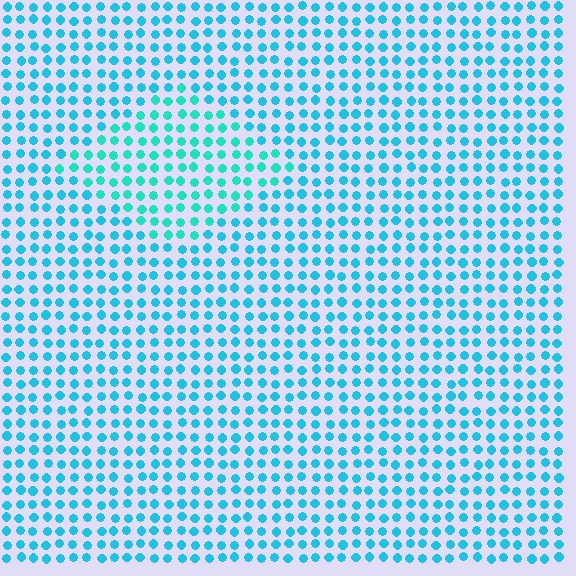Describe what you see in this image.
The image is filled with small cyan elements in a uniform arrangement. A diamond-shaped region is visible where the elements are tinted to a slightly different hue, forming a subtle color boundary.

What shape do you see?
I see a diamond.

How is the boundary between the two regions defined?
The boundary is defined purely by a slight shift in hue (about 20 degrees). Spacing, size, and orientation are identical on both sides.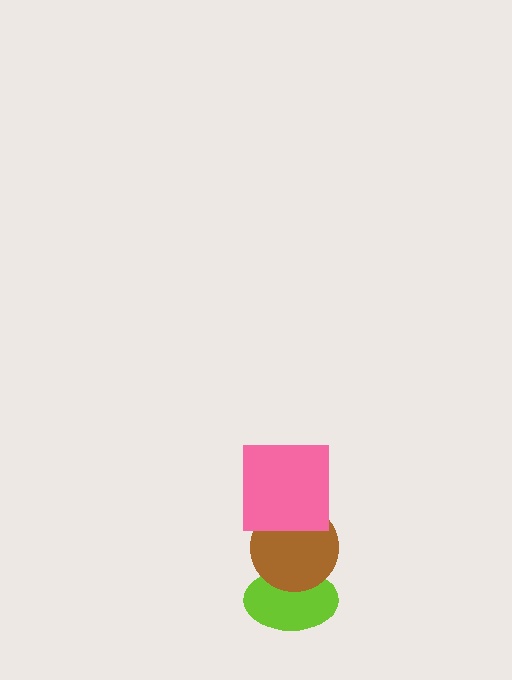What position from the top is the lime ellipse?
The lime ellipse is 3rd from the top.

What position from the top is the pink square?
The pink square is 1st from the top.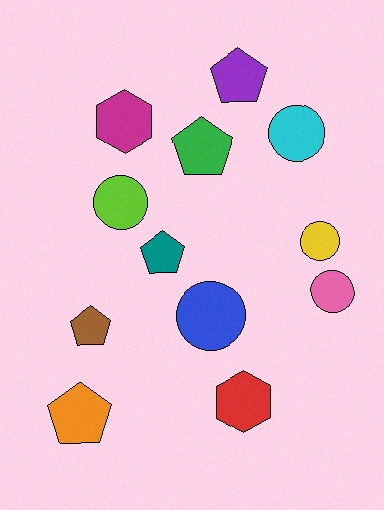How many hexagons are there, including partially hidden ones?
There are 2 hexagons.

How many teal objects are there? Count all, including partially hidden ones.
There is 1 teal object.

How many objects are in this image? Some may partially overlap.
There are 12 objects.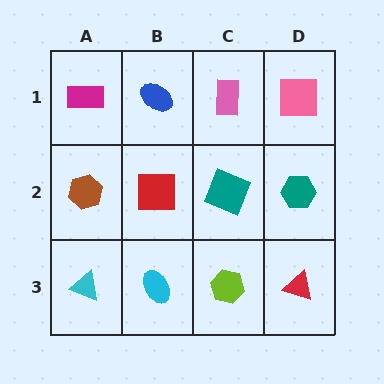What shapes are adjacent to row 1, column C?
A teal square (row 2, column C), a blue ellipse (row 1, column B), a pink square (row 1, column D).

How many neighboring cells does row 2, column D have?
3.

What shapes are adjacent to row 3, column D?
A teal hexagon (row 2, column D), a lime hexagon (row 3, column C).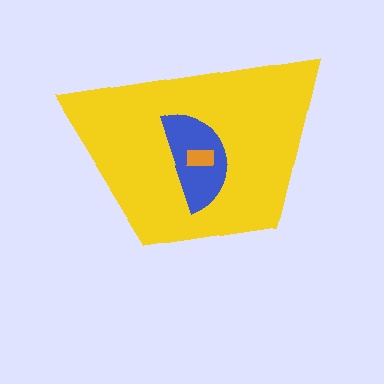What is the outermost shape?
The yellow trapezoid.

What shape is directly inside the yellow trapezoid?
The blue semicircle.